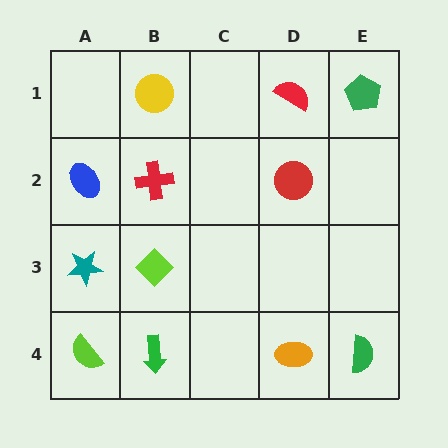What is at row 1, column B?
A yellow circle.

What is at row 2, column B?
A red cross.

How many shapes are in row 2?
3 shapes.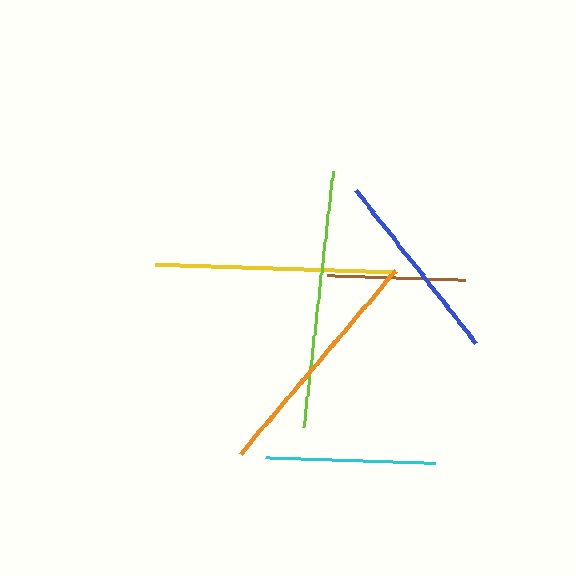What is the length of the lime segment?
The lime segment is approximately 257 pixels long.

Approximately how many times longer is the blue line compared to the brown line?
The blue line is approximately 1.4 times the length of the brown line.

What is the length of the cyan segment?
The cyan segment is approximately 170 pixels long.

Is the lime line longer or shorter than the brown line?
The lime line is longer than the brown line.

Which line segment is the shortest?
The brown line is the shortest at approximately 138 pixels.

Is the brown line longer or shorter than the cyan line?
The cyan line is longer than the brown line.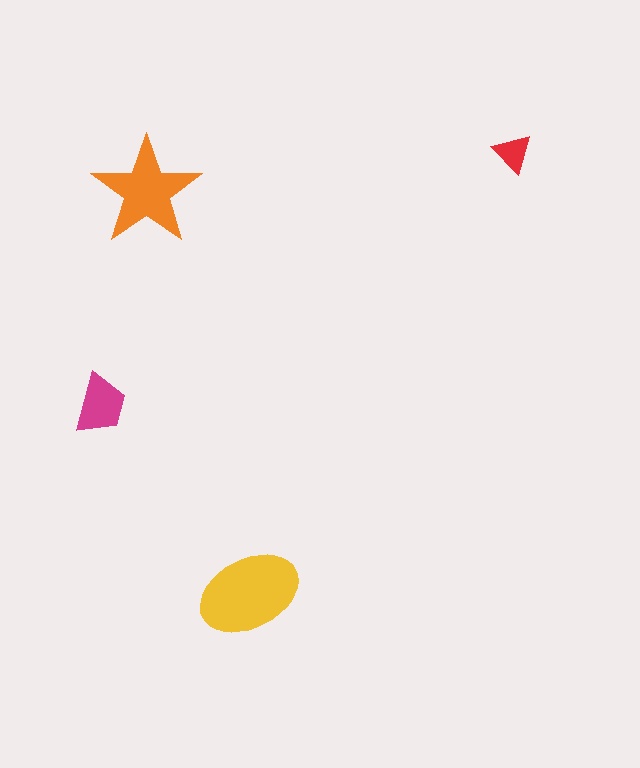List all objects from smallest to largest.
The red triangle, the magenta trapezoid, the orange star, the yellow ellipse.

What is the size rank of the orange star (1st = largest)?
2nd.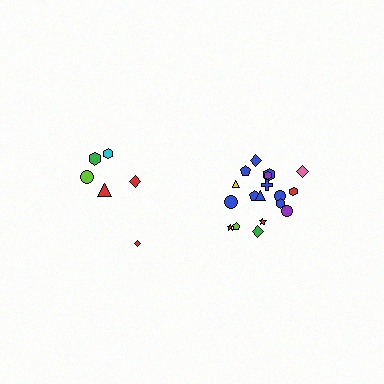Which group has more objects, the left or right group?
The right group.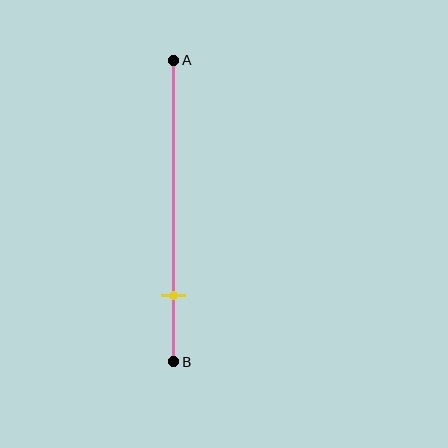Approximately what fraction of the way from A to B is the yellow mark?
The yellow mark is approximately 80% of the way from A to B.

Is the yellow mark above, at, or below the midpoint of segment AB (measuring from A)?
The yellow mark is below the midpoint of segment AB.